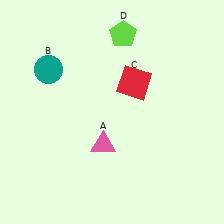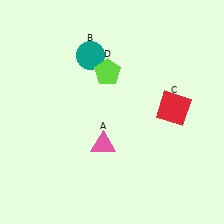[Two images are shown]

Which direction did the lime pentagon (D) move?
The lime pentagon (D) moved down.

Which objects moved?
The objects that moved are: the teal circle (B), the red square (C), the lime pentagon (D).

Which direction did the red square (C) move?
The red square (C) moved right.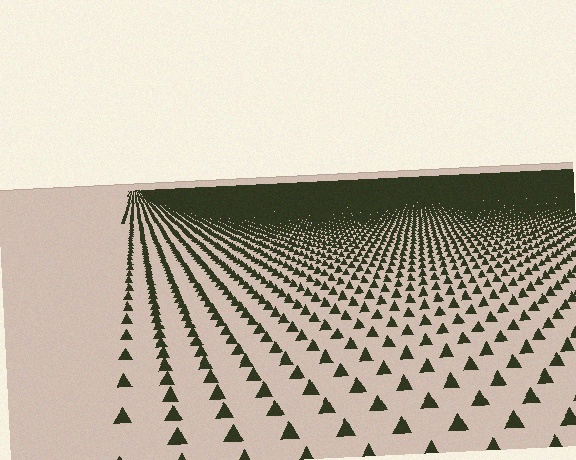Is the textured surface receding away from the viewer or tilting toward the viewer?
The surface is receding away from the viewer. Texture elements get smaller and denser toward the top.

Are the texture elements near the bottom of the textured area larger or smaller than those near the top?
Larger. Near the bottom, elements are closer to the viewer and appear at a bigger on-screen size.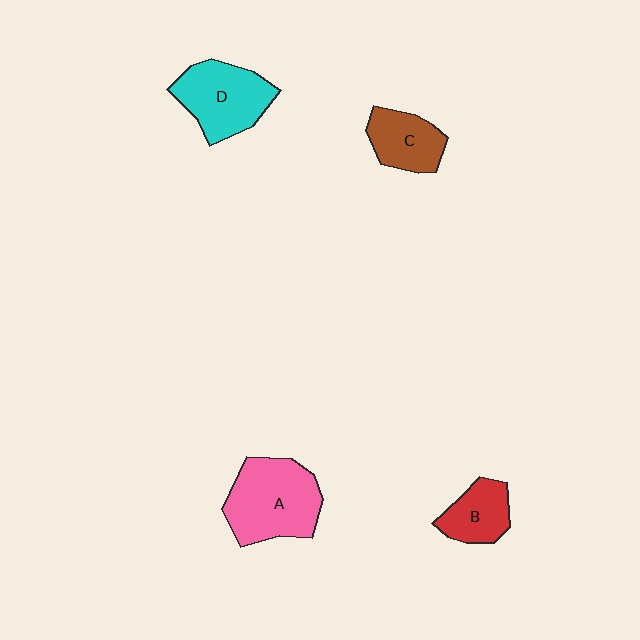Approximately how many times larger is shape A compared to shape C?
Approximately 1.8 times.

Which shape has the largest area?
Shape A (pink).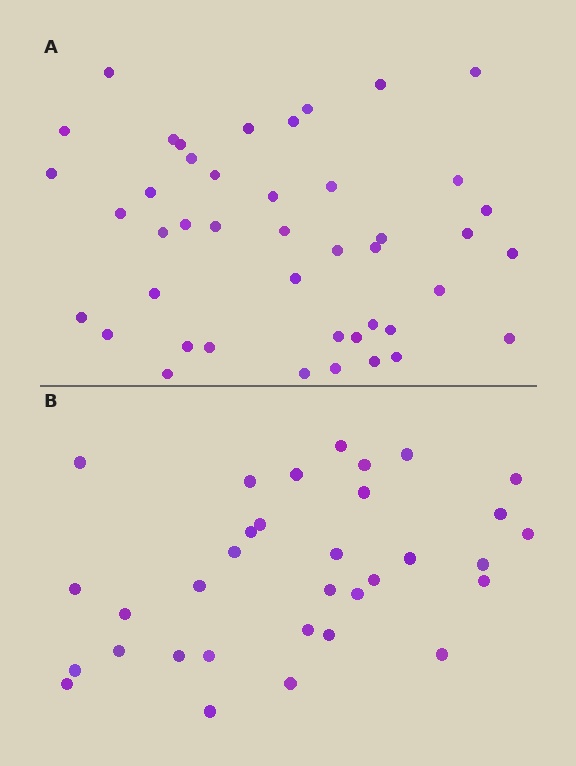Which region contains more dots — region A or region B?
Region A (the top region) has more dots.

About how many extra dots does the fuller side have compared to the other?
Region A has roughly 12 or so more dots than region B.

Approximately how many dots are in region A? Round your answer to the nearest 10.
About 40 dots. (The exact count is 44, which rounds to 40.)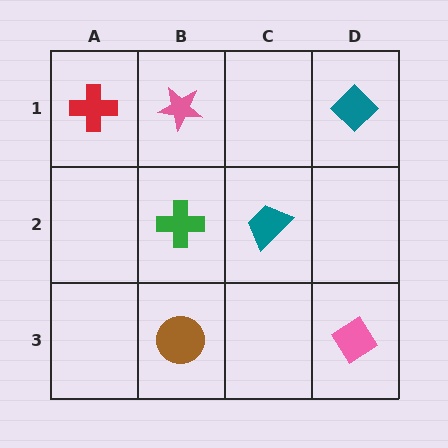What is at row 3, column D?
A pink diamond.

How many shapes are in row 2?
2 shapes.